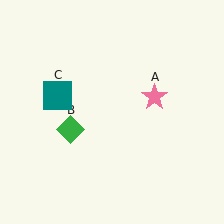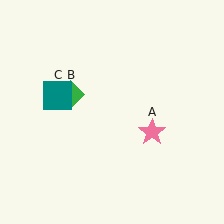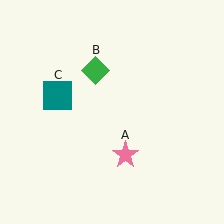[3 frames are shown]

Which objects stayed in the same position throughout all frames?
Teal square (object C) remained stationary.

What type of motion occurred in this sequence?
The pink star (object A), green diamond (object B) rotated clockwise around the center of the scene.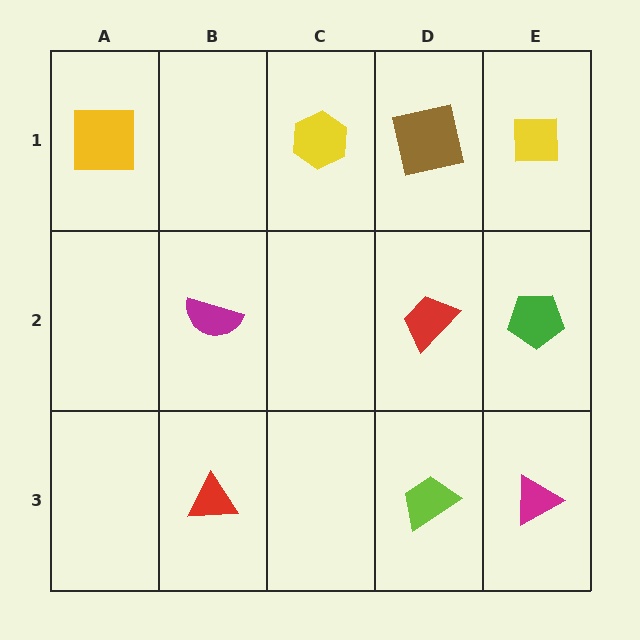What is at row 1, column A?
A yellow square.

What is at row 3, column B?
A red triangle.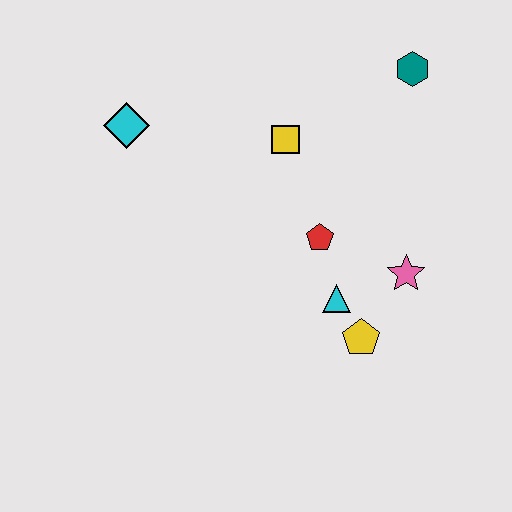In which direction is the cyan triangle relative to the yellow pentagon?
The cyan triangle is above the yellow pentagon.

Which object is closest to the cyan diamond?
The yellow square is closest to the cyan diamond.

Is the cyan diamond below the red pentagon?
No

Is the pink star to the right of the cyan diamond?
Yes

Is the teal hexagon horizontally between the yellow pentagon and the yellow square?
No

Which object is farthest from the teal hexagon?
The cyan diamond is farthest from the teal hexagon.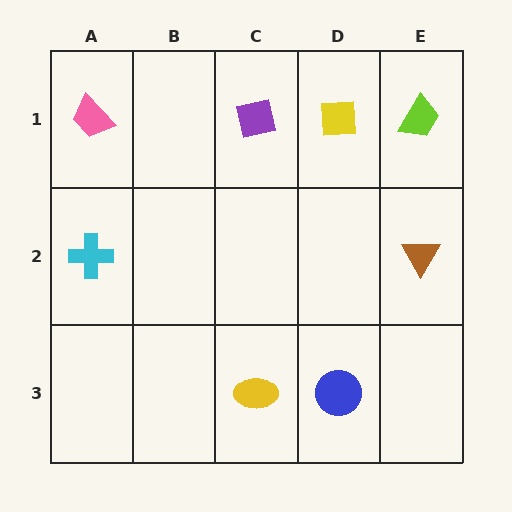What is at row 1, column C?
A purple square.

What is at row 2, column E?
A brown triangle.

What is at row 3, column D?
A blue circle.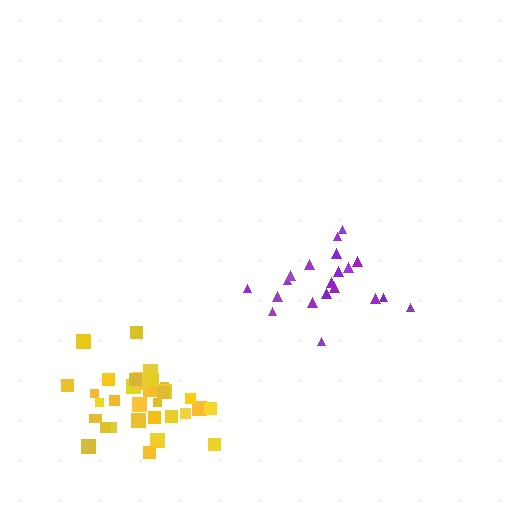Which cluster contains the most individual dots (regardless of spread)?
Yellow (35).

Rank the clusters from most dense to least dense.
yellow, purple.